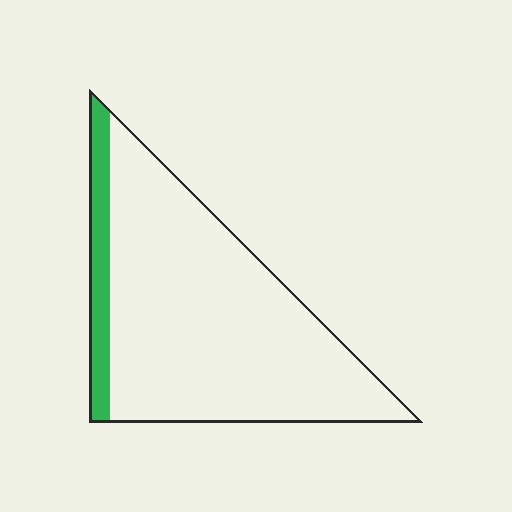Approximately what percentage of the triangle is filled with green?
Approximately 10%.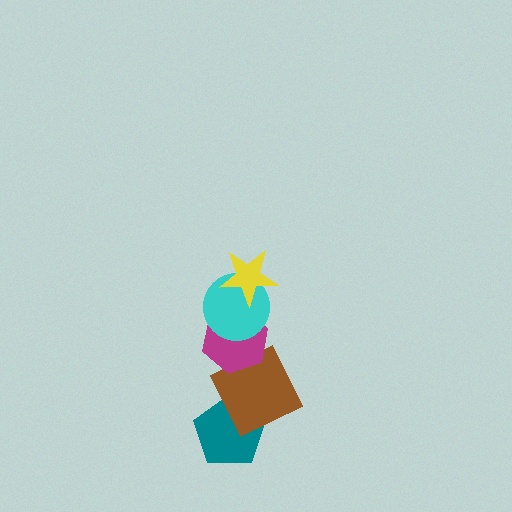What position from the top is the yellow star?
The yellow star is 1st from the top.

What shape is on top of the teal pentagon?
The brown square is on top of the teal pentagon.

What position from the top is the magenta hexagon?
The magenta hexagon is 3rd from the top.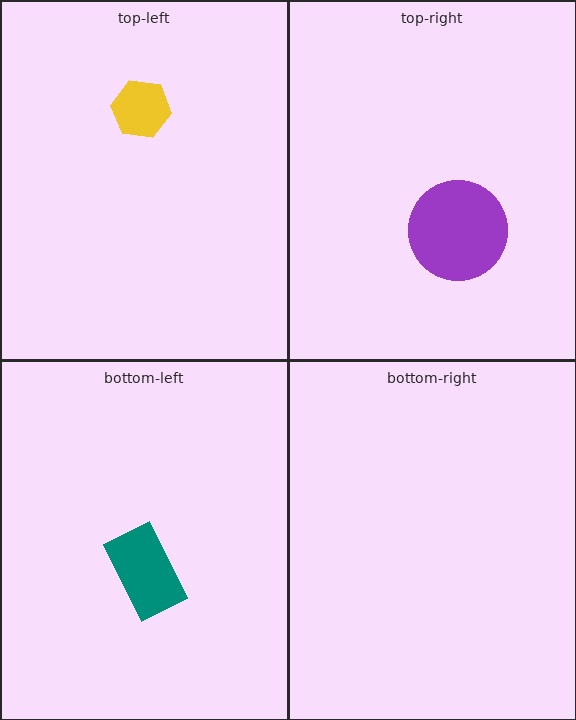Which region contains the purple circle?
The top-right region.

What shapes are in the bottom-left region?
The teal rectangle.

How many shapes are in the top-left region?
1.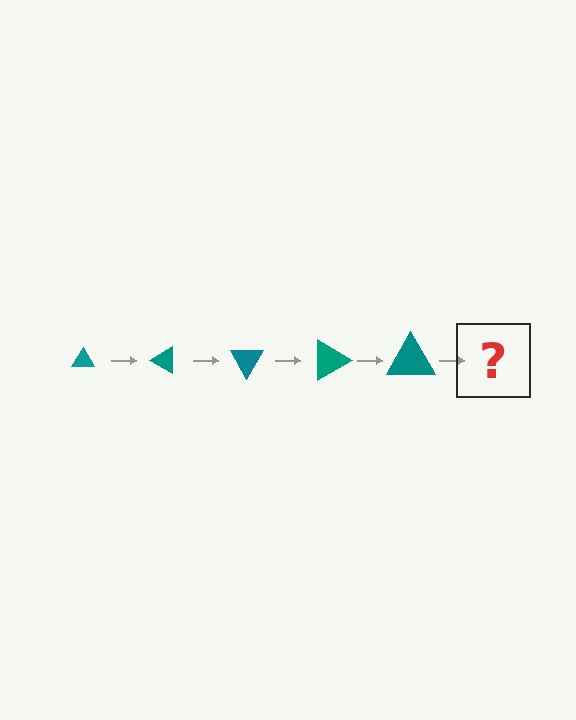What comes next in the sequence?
The next element should be a triangle, larger than the previous one and rotated 150 degrees from the start.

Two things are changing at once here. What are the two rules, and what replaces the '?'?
The two rules are that the triangle grows larger each step and it rotates 30 degrees each step. The '?' should be a triangle, larger than the previous one and rotated 150 degrees from the start.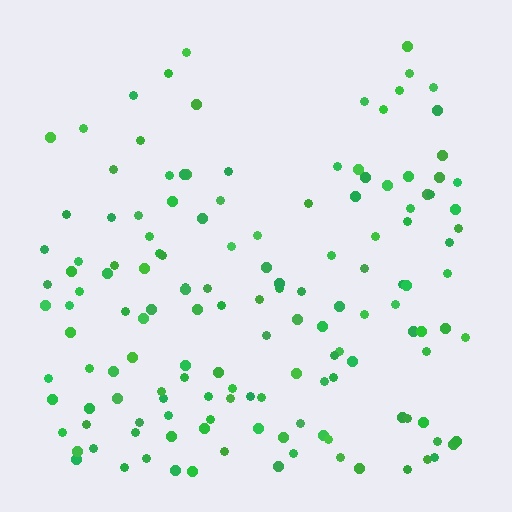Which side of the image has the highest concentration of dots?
The bottom.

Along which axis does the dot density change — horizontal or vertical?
Vertical.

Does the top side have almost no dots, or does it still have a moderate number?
Still a moderate number, just noticeably fewer than the bottom.